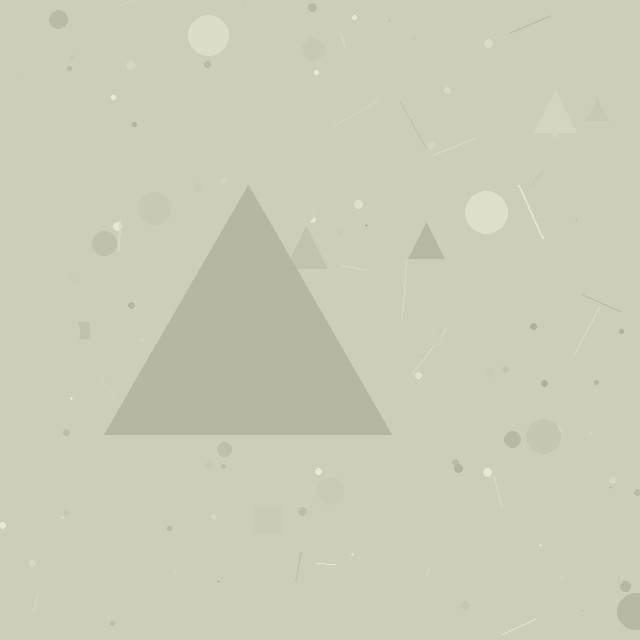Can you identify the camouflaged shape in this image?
The camouflaged shape is a triangle.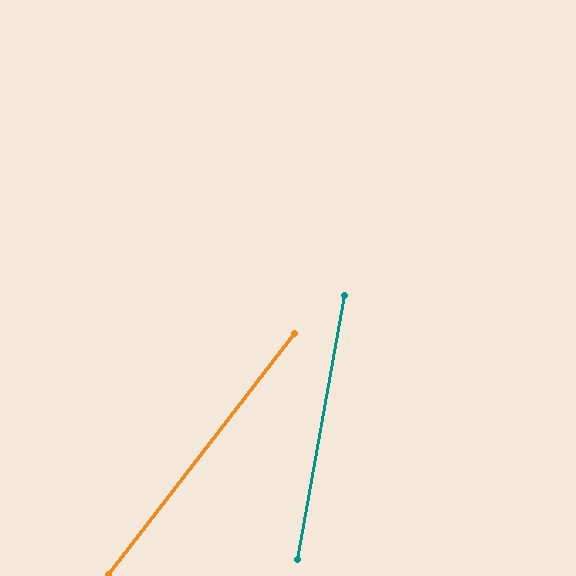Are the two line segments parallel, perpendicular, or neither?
Neither parallel nor perpendicular — they differ by about 28°.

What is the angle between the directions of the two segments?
Approximately 28 degrees.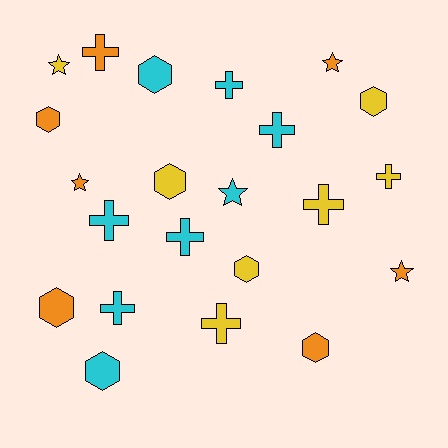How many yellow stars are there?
There is 1 yellow star.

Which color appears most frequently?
Cyan, with 8 objects.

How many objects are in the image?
There are 22 objects.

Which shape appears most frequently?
Cross, with 9 objects.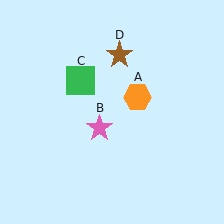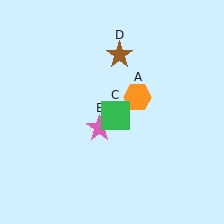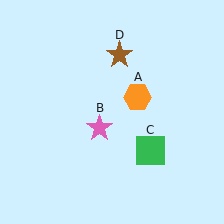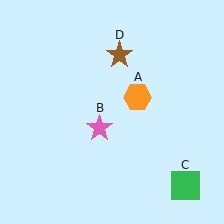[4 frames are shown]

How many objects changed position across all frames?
1 object changed position: green square (object C).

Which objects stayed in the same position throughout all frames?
Orange hexagon (object A) and pink star (object B) and brown star (object D) remained stationary.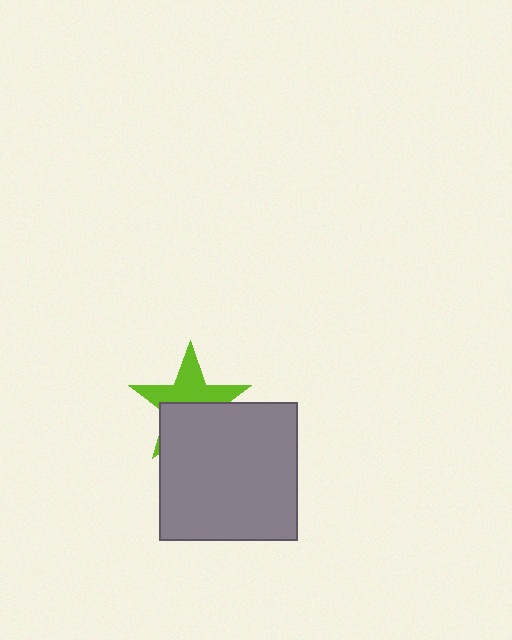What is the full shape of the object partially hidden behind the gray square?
The partially hidden object is a lime star.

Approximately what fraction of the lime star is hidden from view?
Roughly 50% of the lime star is hidden behind the gray square.